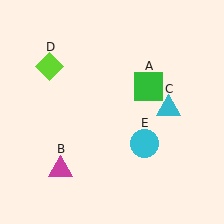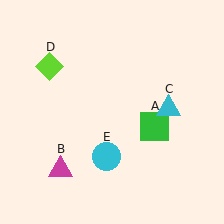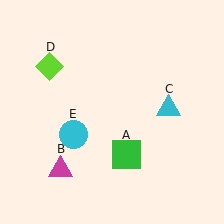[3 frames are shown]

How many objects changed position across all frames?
2 objects changed position: green square (object A), cyan circle (object E).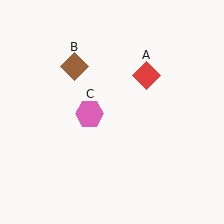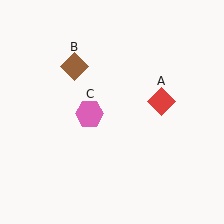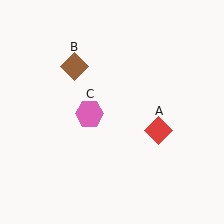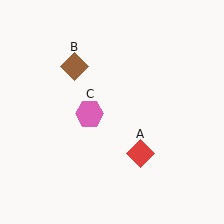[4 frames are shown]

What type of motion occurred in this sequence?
The red diamond (object A) rotated clockwise around the center of the scene.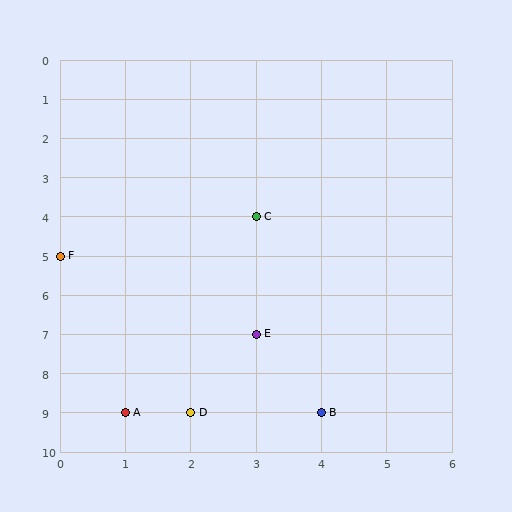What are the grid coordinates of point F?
Point F is at grid coordinates (0, 5).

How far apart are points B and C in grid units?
Points B and C are 1 column and 5 rows apart (about 5.1 grid units diagonally).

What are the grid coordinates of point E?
Point E is at grid coordinates (3, 7).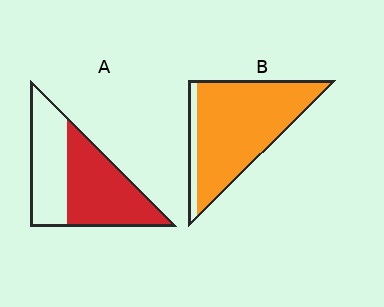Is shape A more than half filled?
Yes.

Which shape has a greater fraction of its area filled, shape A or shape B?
Shape B.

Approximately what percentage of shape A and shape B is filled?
A is approximately 55% and B is approximately 90%.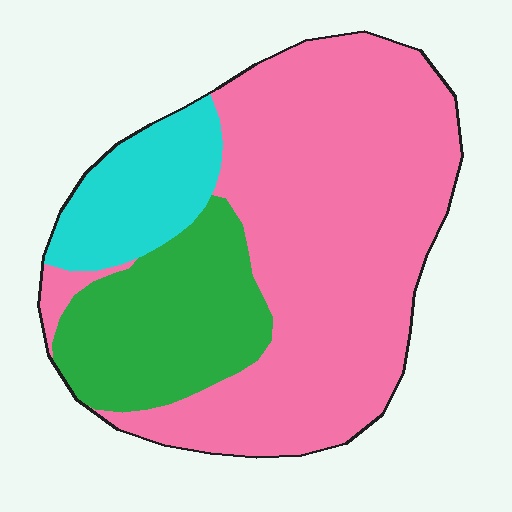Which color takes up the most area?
Pink, at roughly 65%.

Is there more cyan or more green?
Green.